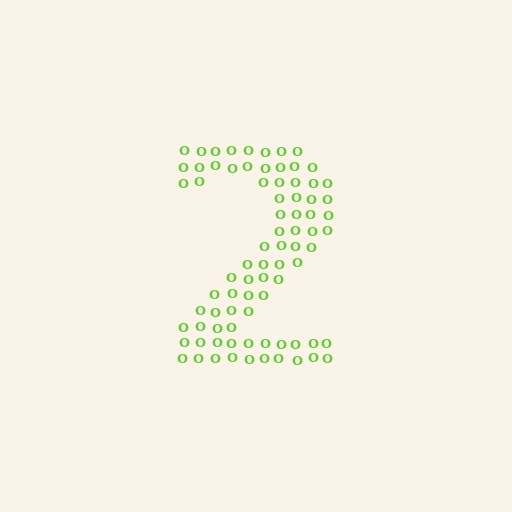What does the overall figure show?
The overall figure shows the digit 2.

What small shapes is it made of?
It is made of small letter O's.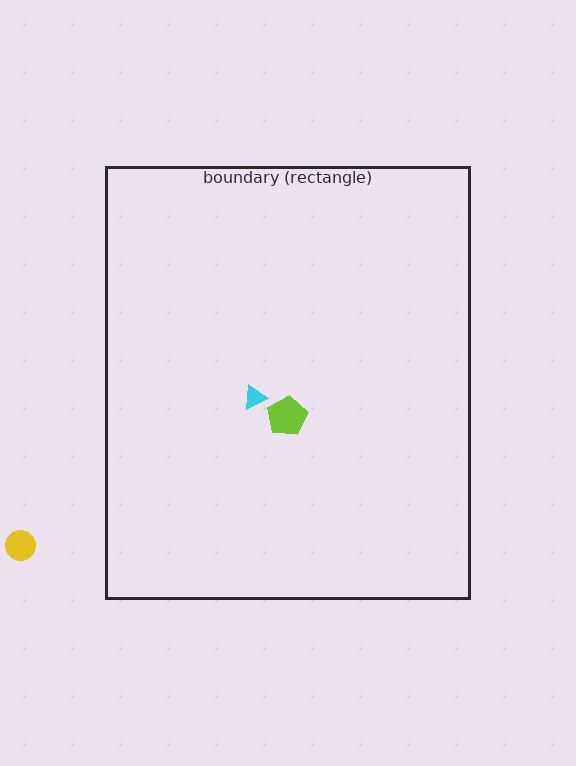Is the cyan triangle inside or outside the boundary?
Inside.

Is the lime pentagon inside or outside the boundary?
Inside.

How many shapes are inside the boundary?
2 inside, 1 outside.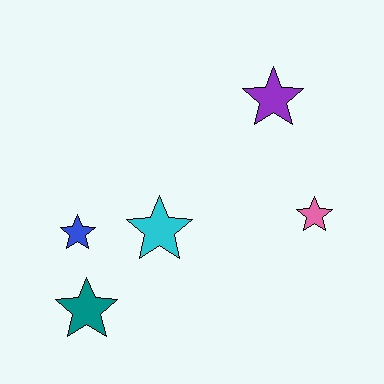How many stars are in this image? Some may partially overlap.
There are 5 stars.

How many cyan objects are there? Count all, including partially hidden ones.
There is 1 cyan object.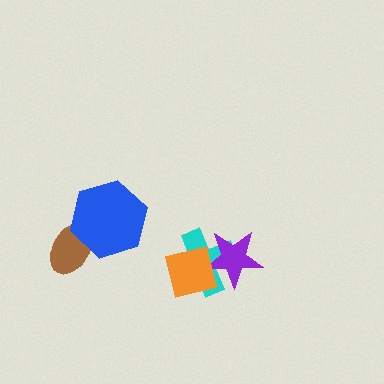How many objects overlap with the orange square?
2 objects overlap with the orange square.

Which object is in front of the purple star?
The orange square is in front of the purple star.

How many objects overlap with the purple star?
2 objects overlap with the purple star.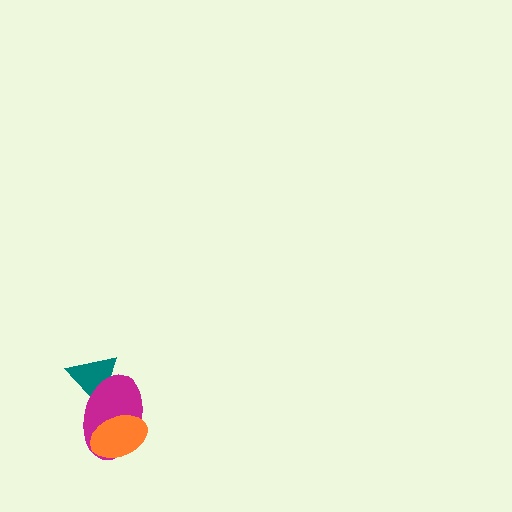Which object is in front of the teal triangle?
The magenta ellipse is in front of the teal triangle.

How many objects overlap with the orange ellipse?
1 object overlaps with the orange ellipse.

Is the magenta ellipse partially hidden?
Yes, it is partially covered by another shape.